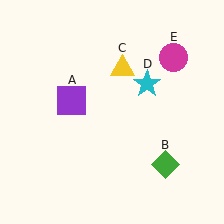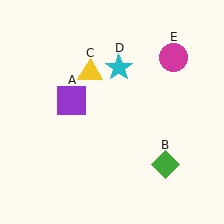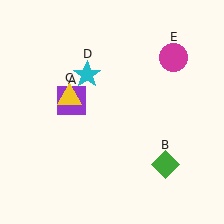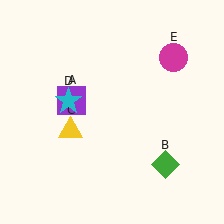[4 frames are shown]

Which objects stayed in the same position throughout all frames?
Purple square (object A) and green diamond (object B) and magenta circle (object E) remained stationary.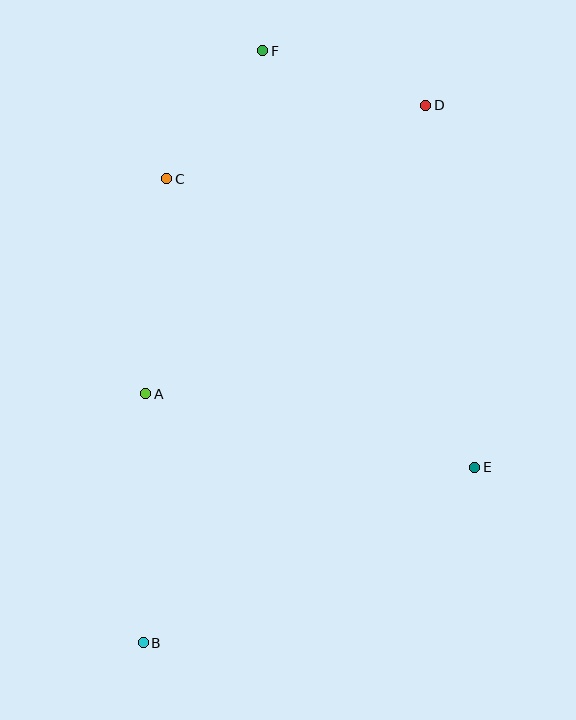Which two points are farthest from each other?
Points B and D are farthest from each other.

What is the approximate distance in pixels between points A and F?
The distance between A and F is approximately 362 pixels.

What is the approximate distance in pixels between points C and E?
The distance between C and E is approximately 422 pixels.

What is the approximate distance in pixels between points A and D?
The distance between A and D is approximately 402 pixels.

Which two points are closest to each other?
Points C and F are closest to each other.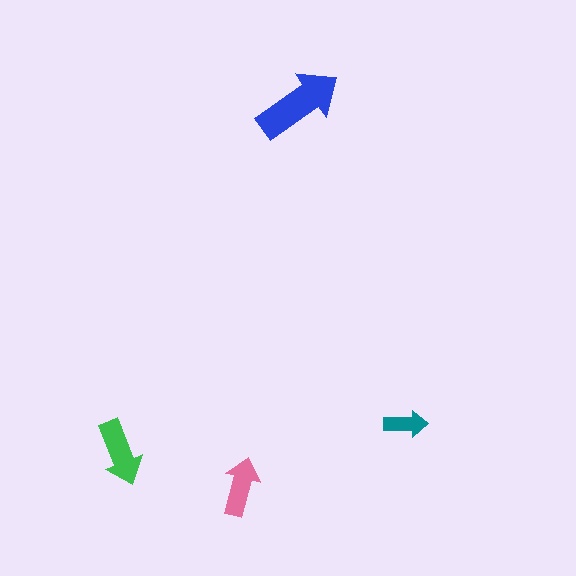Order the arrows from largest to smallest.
the blue one, the green one, the pink one, the teal one.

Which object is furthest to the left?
The green arrow is leftmost.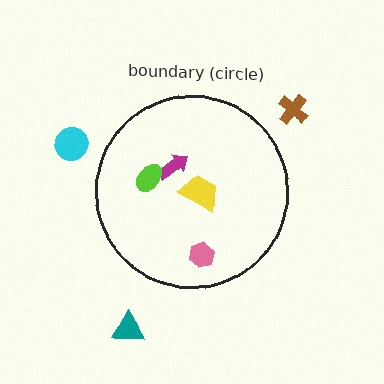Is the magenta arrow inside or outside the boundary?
Inside.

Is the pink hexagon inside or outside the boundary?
Inside.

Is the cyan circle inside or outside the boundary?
Outside.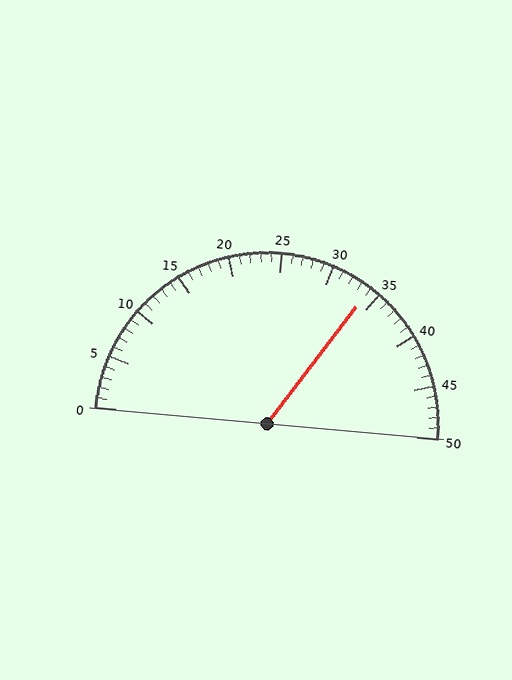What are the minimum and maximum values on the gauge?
The gauge ranges from 0 to 50.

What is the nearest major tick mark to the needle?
The nearest major tick mark is 35.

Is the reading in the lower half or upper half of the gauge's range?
The reading is in the upper half of the range (0 to 50).